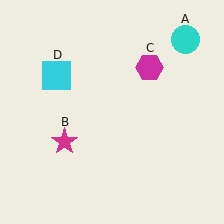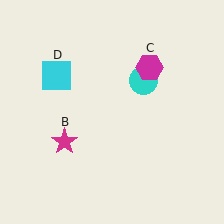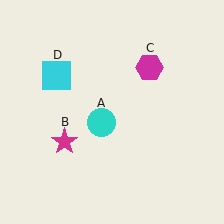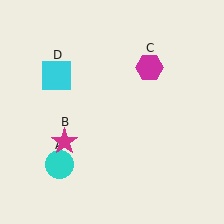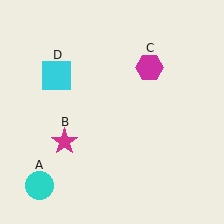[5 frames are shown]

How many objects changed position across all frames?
1 object changed position: cyan circle (object A).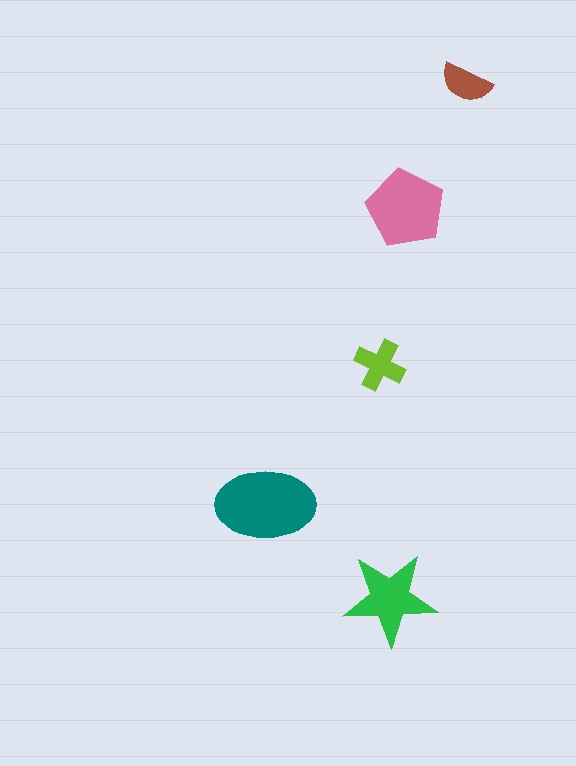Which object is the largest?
The teal ellipse.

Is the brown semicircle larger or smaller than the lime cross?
Smaller.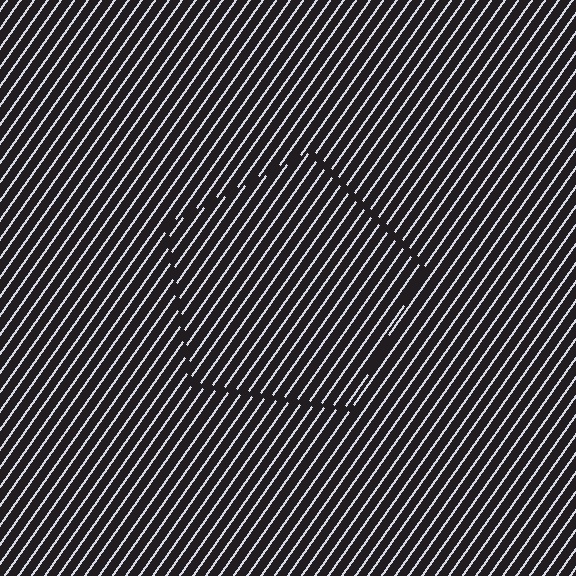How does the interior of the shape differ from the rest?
The interior of the shape contains the same grating, shifted by half a period — the contour is defined by the phase discontinuity where line-ends from the inner and outer gratings abut.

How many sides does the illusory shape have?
5 sides — the line-ends trace a pentagon.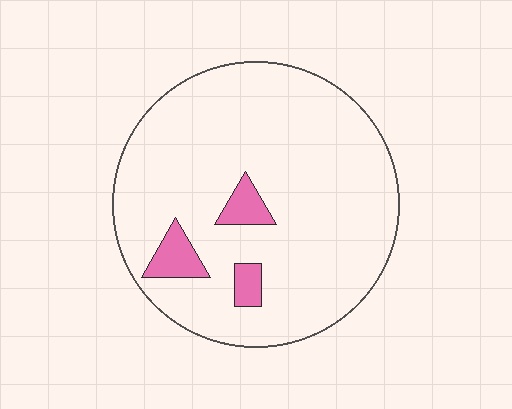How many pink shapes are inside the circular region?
3.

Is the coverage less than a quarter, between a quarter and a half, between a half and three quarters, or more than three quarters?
Less than a quarter.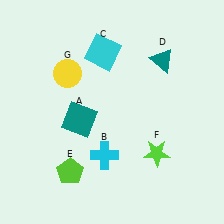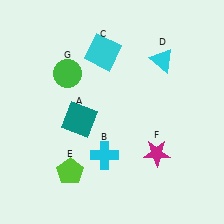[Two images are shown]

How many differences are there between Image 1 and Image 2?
There are 3 differences between the two images.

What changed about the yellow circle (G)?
In Image 1, G is yellow. In Image 2, it changed to green.